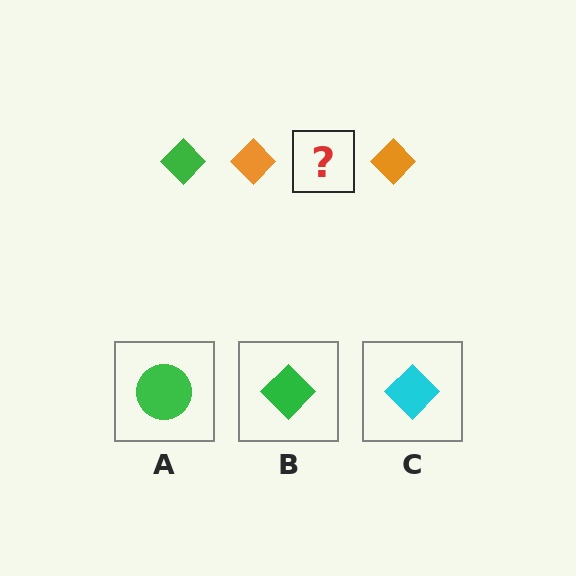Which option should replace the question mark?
Option B.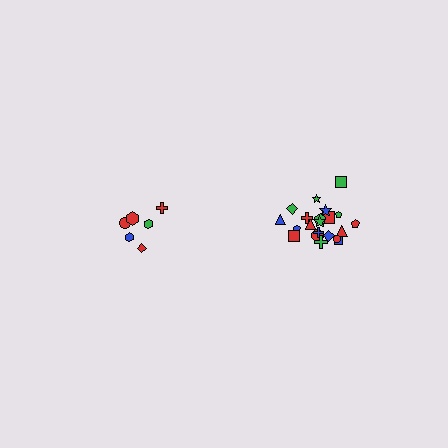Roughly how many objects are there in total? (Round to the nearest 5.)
Roughly 30 objects in total.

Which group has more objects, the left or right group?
The right group.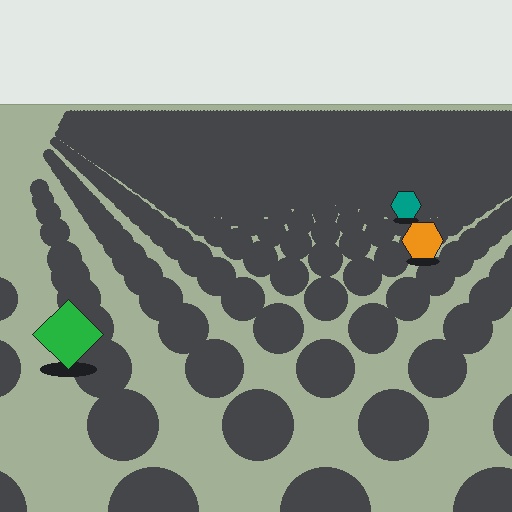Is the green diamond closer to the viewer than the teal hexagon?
Yes. The green diamond is closer — you can tell from the texture gradient: the ground texture is coarser near it.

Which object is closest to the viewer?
The green diamond is closest. The texture marks near it are larger and more spread out.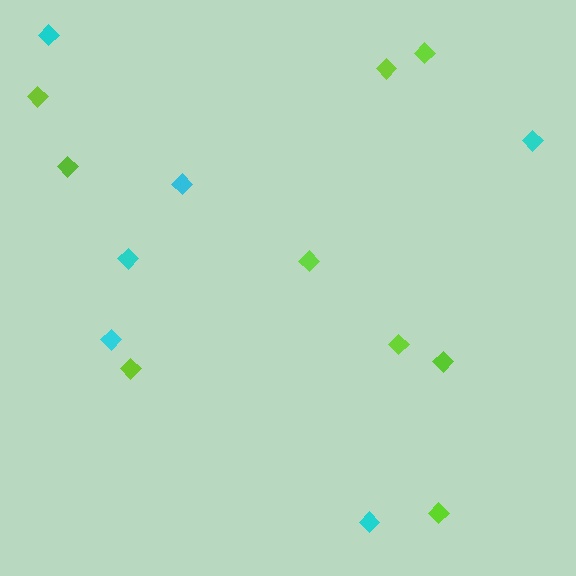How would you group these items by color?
There are 2 groups: one group of cyan diamonds (6) and one group of lime diamonds (9).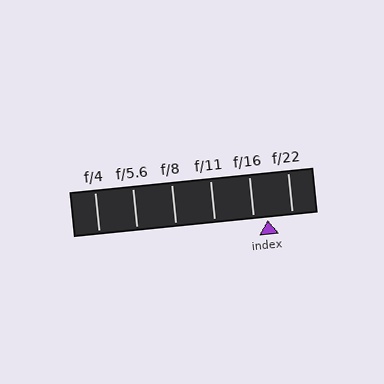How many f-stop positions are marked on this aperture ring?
There are 6 f-stop positions marked.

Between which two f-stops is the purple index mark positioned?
The index mark is between f/16 and f/22.